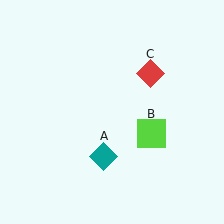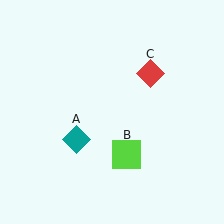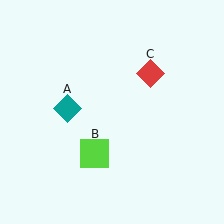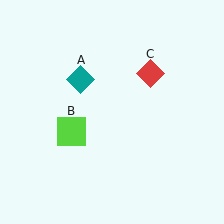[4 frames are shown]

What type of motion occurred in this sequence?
The teal diamond (object A), lime square (object B) rotated clockwise around the center of the scene.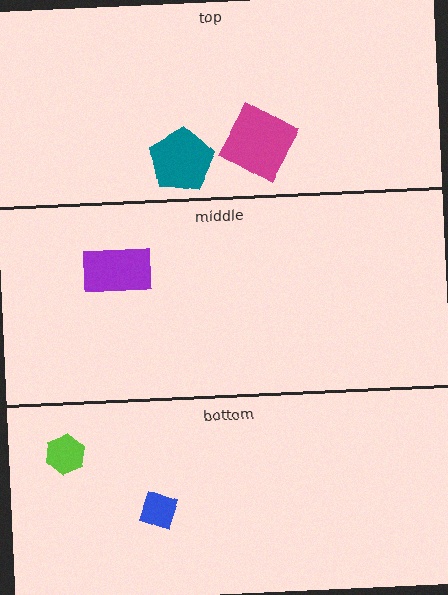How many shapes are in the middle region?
1.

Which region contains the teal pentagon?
The top region.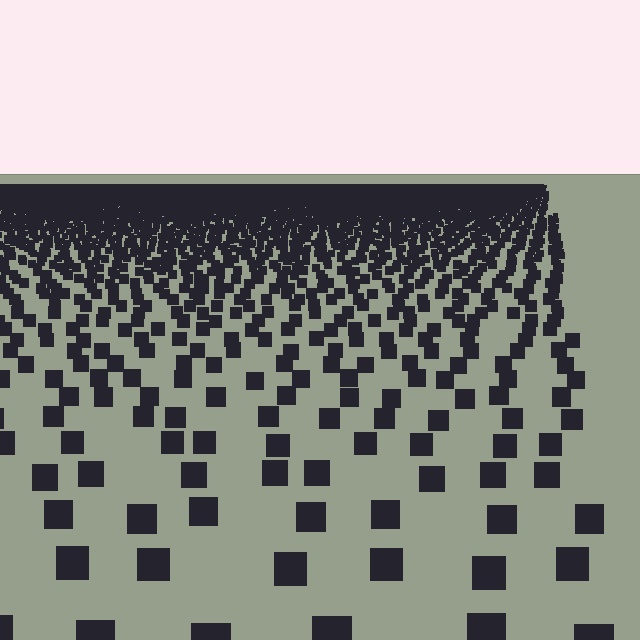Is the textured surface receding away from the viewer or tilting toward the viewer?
The surface is receding away from the viewer. Texture elements get smaller and denser toward the top.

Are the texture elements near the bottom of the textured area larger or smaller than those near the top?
Larger. Near the bottom, elements are closer to the viewer and appear at a bigger on-screen size.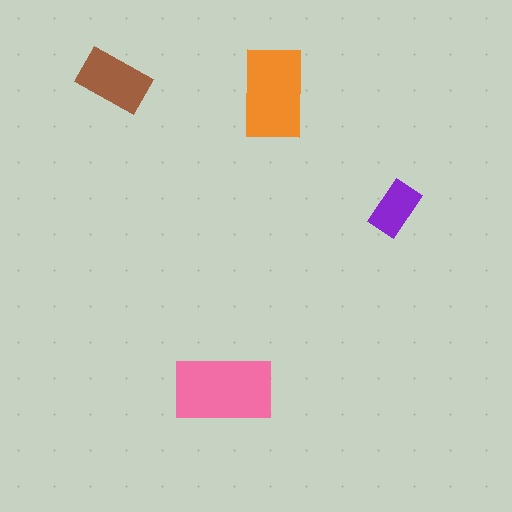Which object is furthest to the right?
The purple rectangle is rightmost.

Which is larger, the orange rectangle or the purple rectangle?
The orange one.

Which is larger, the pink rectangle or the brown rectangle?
The pink one.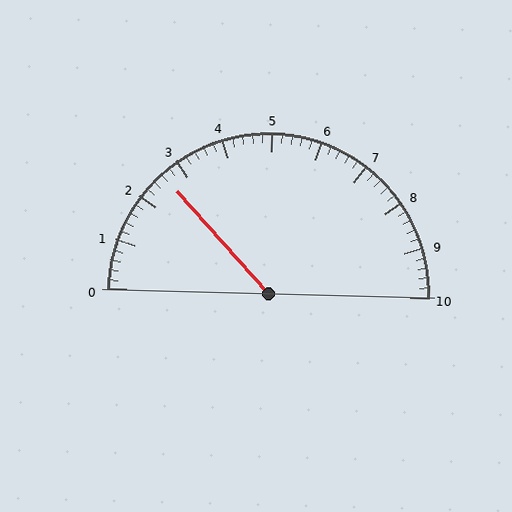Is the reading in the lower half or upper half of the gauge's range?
The reading is in the lower half of the range (0 to 10).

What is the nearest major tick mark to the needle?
The nearest major tick mark is 3.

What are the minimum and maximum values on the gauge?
The gauge ranges from 0 to 10.